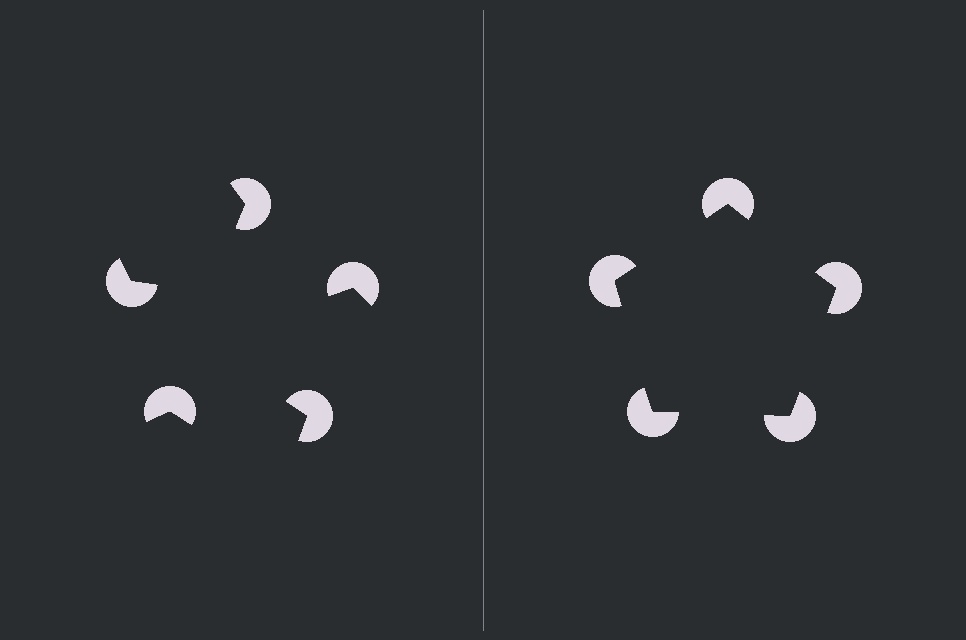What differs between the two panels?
The pac-man discs are positioned identically on both sides; only the wedge orientations differ. On the right they align to a pentagon; on the left they are misaligned.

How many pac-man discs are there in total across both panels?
10 — 5 on each side.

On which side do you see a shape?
An illusory pentagon appears on the right side. On the left side the wedge cuts are rotated, so no coherent shape forms.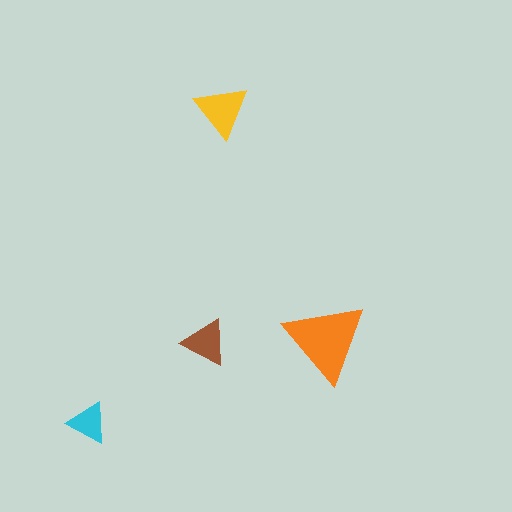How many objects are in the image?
There are 4 objects in the image.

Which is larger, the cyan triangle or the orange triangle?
The orange one.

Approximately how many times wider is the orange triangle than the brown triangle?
About 2 times wider.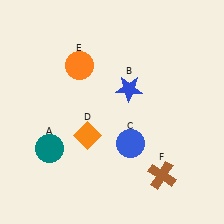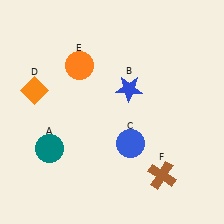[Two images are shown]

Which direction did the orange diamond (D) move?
The orange diamond (D) moved left.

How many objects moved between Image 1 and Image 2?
1 object moved between the two images.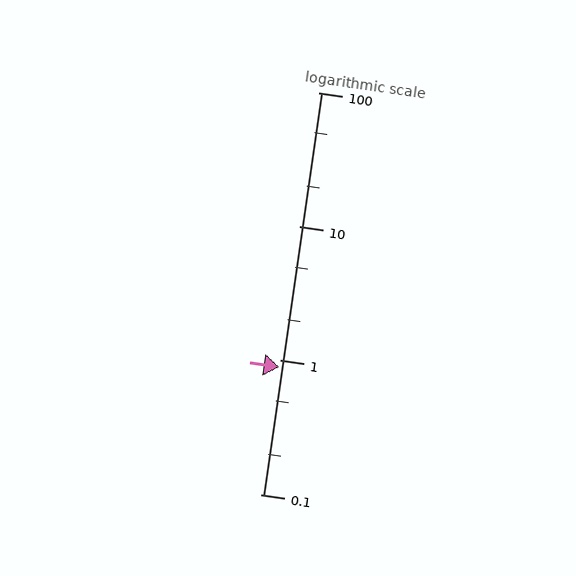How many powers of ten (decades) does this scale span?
The scale spans 3 decades, from 0.1 to 100.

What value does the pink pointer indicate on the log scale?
The pointer indicates approximately 0.89.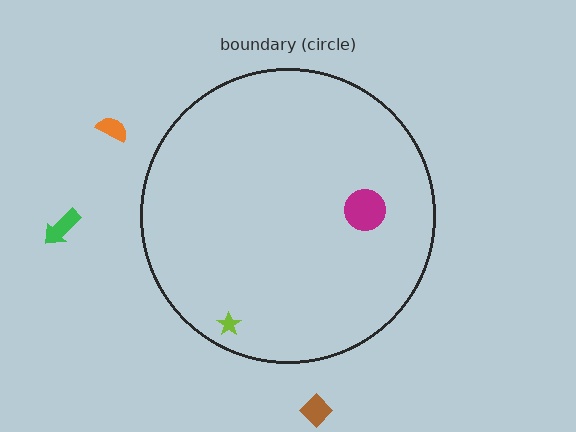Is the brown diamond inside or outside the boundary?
Outside.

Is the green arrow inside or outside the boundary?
Outside.